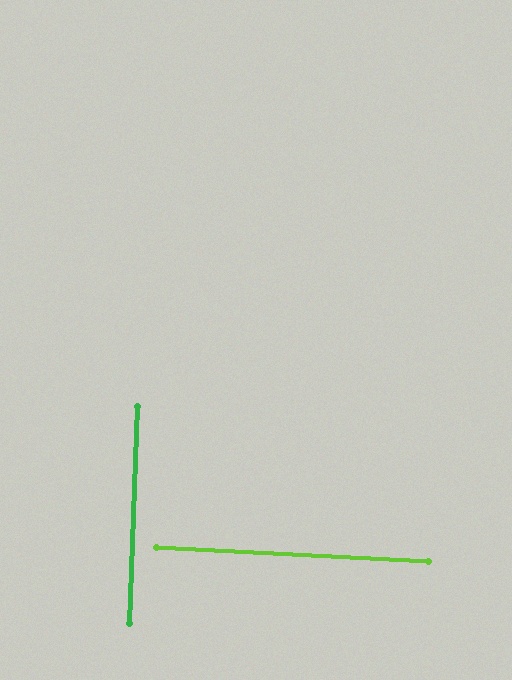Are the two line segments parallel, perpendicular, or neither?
Perpendicular — they meet at approximately 89°.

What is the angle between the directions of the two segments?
Approximately 89 degrees.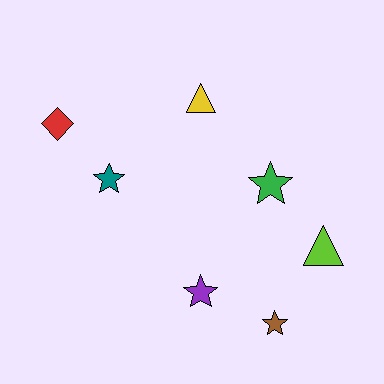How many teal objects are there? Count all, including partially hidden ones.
There is 1 teal object.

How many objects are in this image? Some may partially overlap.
There are 7 objects.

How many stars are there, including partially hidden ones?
There are 4 stars.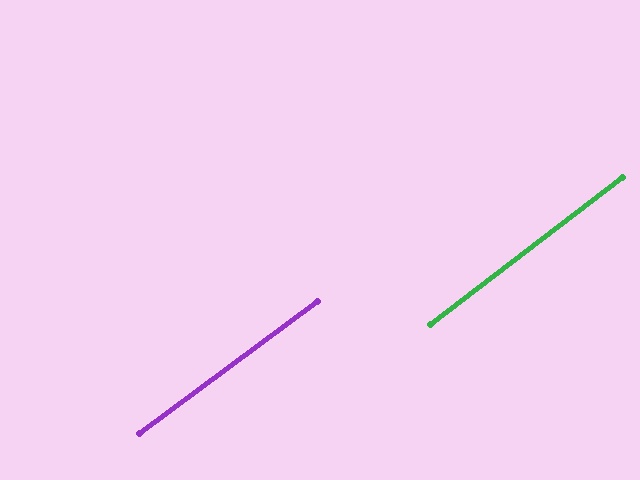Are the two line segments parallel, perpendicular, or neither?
Parallel — their directions differ by only 0.9°.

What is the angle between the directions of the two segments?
Approximately 1 degree.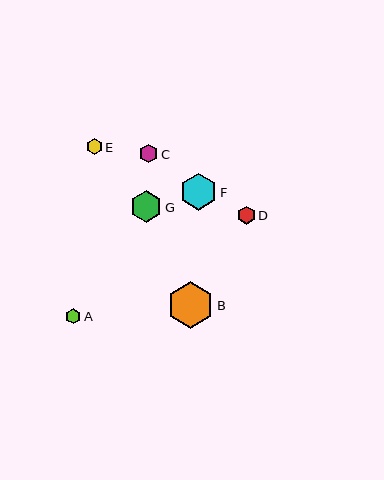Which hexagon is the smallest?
Hexagon A is the smallest with a size of approximately 15 pixels.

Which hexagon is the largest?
Hexagon B is the largest with a size of approximately 47 pixels.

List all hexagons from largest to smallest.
From largest to smallest: B, F, G, D, C, E, A.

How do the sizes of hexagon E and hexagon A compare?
Hexagon E and hexagon A are approximately the same size.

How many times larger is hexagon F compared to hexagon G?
Hexagon F is approximately 1.1 times the size of hexagon G.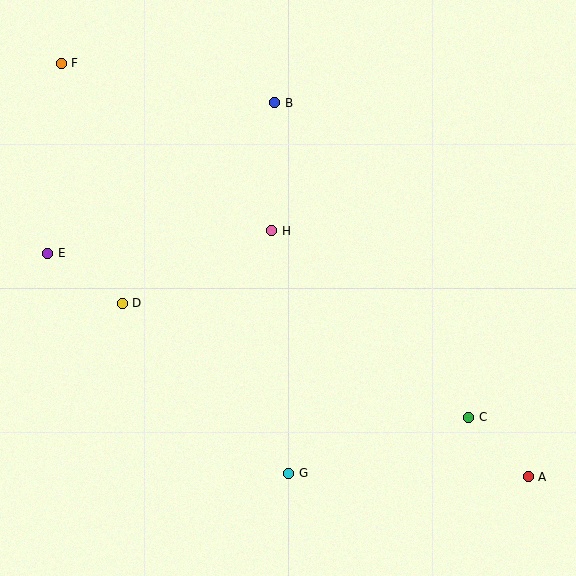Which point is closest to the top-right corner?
Point B is closest to the top-right corner.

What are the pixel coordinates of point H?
Point H is at (272, 231).